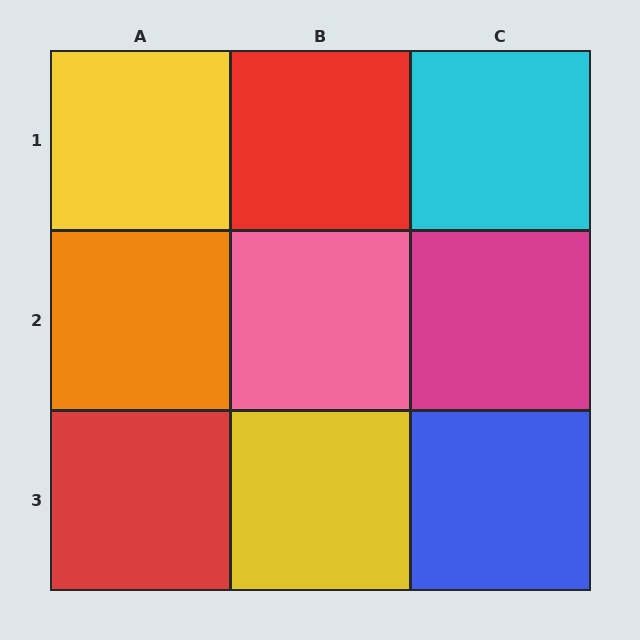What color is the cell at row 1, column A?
Yellow.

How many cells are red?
2 cells are red.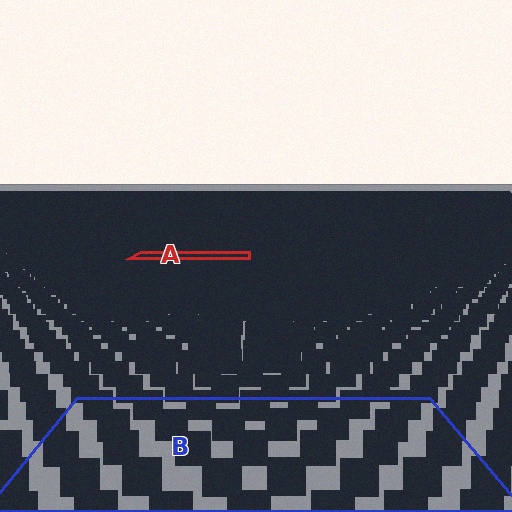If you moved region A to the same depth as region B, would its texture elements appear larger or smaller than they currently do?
They would appear larger. At a closer depth, the same texture elements are projected at a bigger on-screen size.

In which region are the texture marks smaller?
The texture marks are smaller in region A, because it is farther away.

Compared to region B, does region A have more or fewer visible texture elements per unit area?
Region A has more texture elements per unit area — they are packed more densely because it is farther away.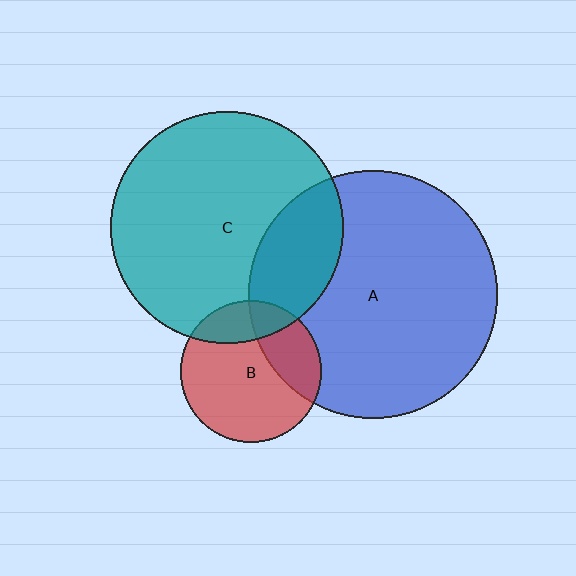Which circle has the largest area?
Circle A (blue).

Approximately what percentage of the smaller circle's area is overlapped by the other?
Approximately 30%.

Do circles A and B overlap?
Yes.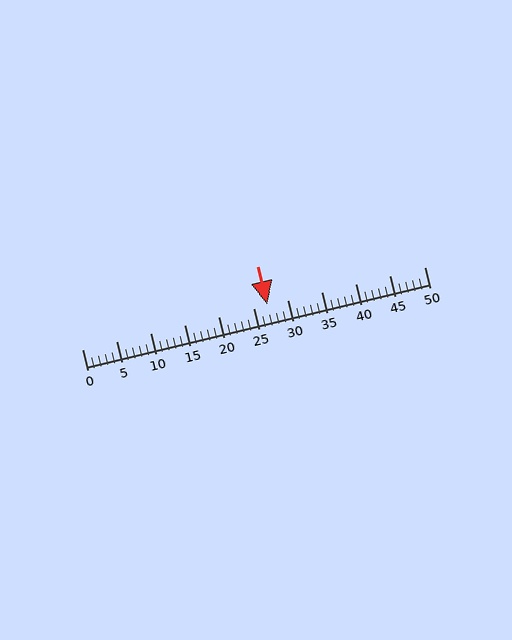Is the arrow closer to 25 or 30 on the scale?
The arrow is closer to 25.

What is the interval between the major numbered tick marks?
The major tick marks are spaced 5 units apart.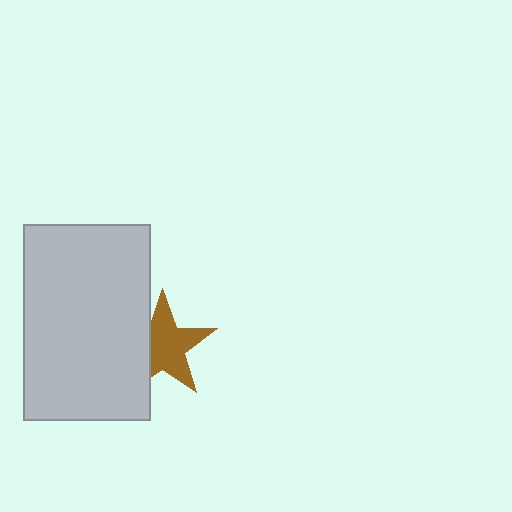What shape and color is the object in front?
The object in front is a light gray rectangle.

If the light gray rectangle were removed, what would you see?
You would see the complete brown star.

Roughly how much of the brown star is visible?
Most of it is visible (roughly 69%).